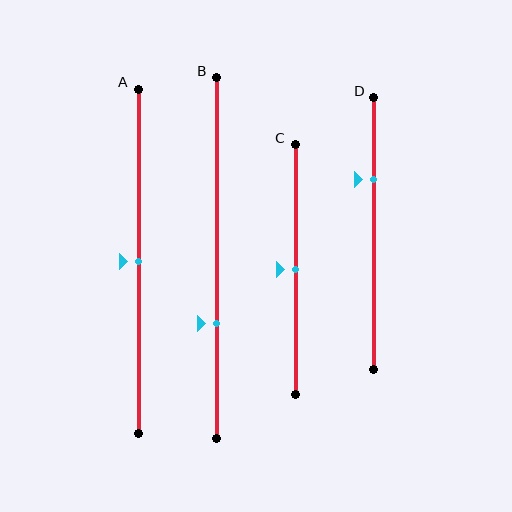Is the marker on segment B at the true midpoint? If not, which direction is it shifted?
No, the marker on segment B is shifted downward by about 18% of the segment length.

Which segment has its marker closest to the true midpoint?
Segment A has its marker closest to the true midpoint.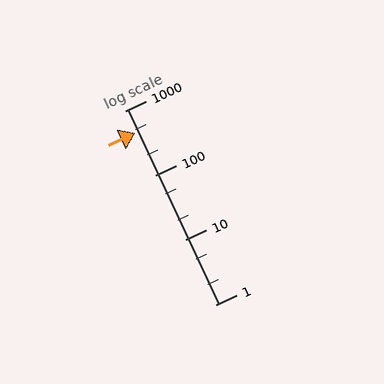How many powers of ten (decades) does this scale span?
The scale spans 3 decades, from 1 to 1000.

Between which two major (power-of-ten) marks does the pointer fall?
The pointer is between 100 and 1000.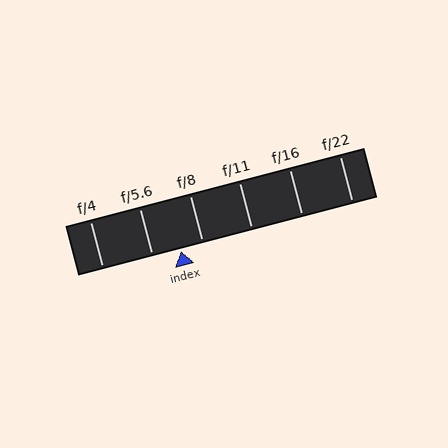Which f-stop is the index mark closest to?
The index mark is closest to f/8.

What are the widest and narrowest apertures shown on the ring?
The widest aperture shown is f/4 and the narrowest is f/22.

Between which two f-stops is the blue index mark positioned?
The index mark is between f/5.6 and f/8.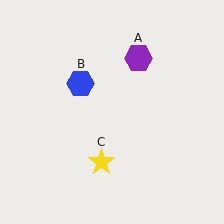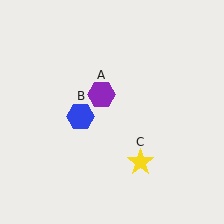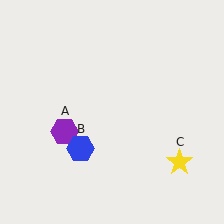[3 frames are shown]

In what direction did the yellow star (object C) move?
The yellow star (object C) moved right.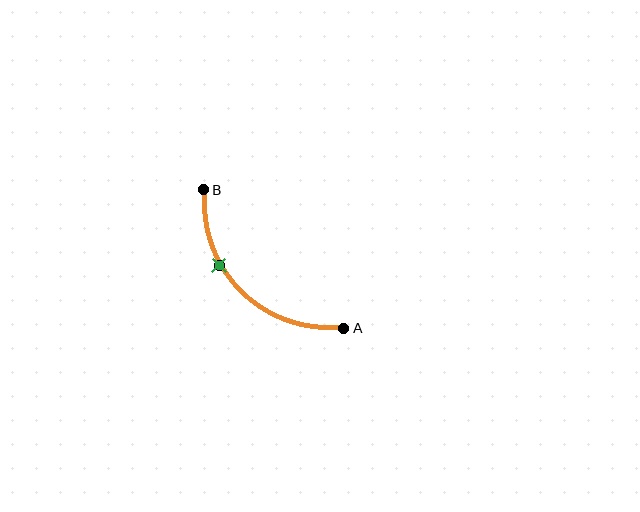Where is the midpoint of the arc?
The arc midpoint is the point on the curve farthest from the straight line joining A and B. It sits below and to the left of that line.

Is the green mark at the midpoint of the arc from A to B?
No. The green mark lies on the arc but is closer to endpoint B. The arc midpoint would be at the point on the curve equidistant along the arc from both A and B.